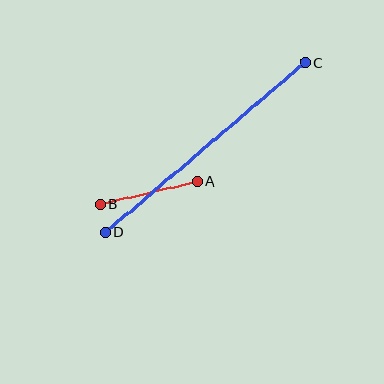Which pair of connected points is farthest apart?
Points C and D are farthest apart.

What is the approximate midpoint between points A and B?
The midpoint is at approximately (149, 193) pixels.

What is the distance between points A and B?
The distance is approximately 100 pixels.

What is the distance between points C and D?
The distance is approximately 262 pixels.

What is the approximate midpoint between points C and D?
The midpoint is at approximately (205, 148) pixels.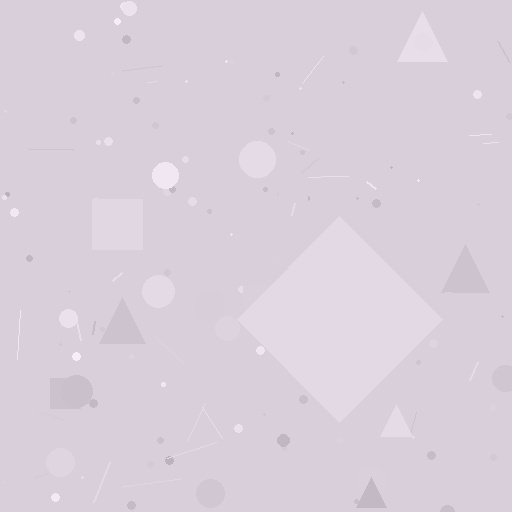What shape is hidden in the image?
A diamond is hidden in the image.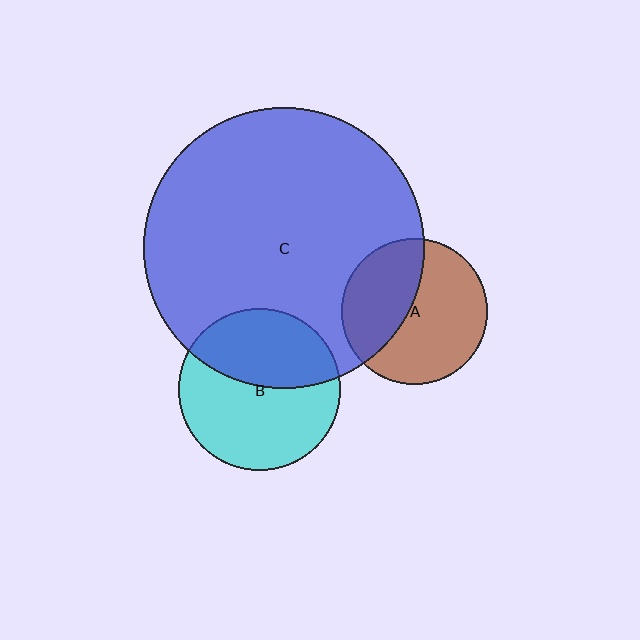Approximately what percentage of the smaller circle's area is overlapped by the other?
Approximately 40%.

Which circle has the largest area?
Circle C (blue).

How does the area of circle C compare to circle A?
Approximately 3.7 times.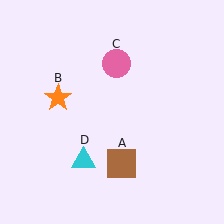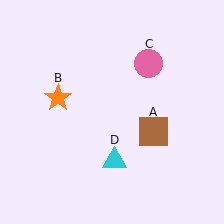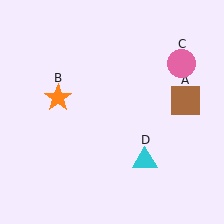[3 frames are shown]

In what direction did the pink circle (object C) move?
The pink circle (object C) moved right.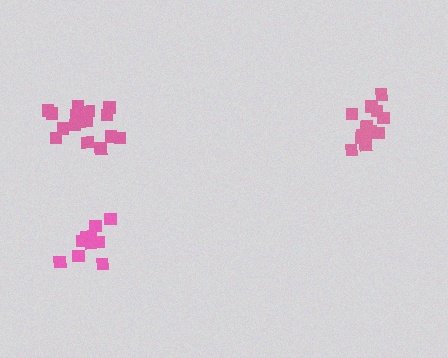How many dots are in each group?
Group 1: 15 dots, Group 2: 13 dots, Group 3: 10 dots (38 total).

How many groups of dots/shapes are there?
There are 3 groups.